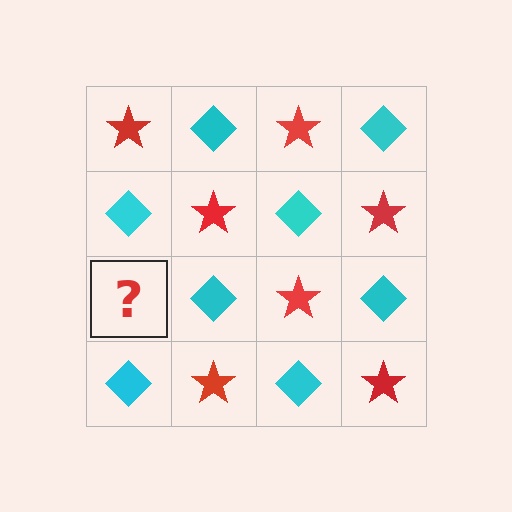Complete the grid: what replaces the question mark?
The question mark should be replaced with a red star.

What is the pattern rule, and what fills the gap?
The rule is that it alternates red star and cyan diamond in a checkerboard pattern. The gap should be filled with a red star.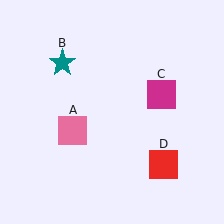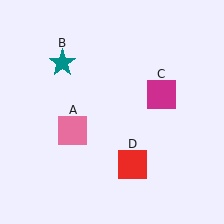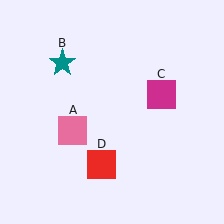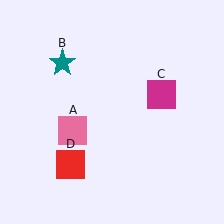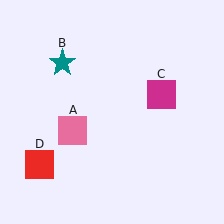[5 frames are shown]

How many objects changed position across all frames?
1 object changed position: red square (object D).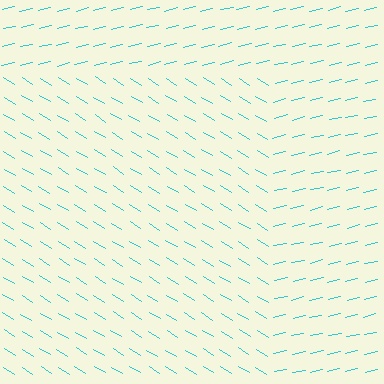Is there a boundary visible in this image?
Yes, there is a texture boundary formed by a change in line orientation.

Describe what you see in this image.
The image is filled with small cyan line segments. A rectangle region in the image has lines oriented differently from the surrounding lines, creating a visible texture boundary.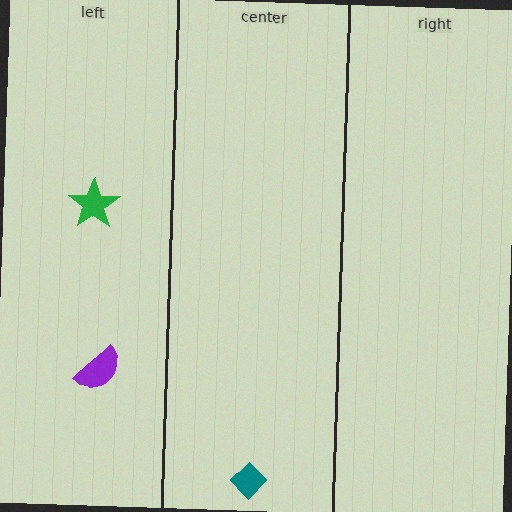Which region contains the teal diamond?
The center region.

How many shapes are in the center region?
1.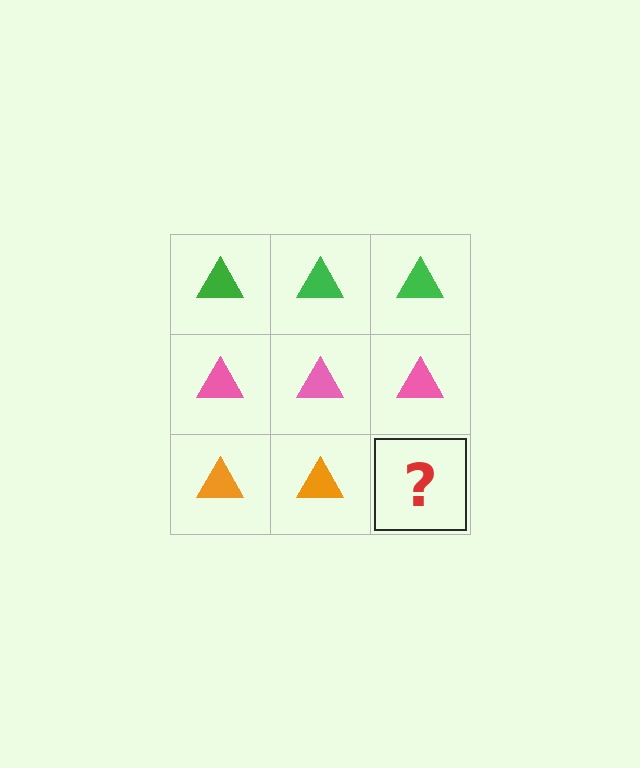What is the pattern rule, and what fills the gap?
The rule is that each row has a consistent color. The gap should be filled with an orange triangle.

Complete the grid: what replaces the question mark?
The question mark should be replaced with an orange triangle.